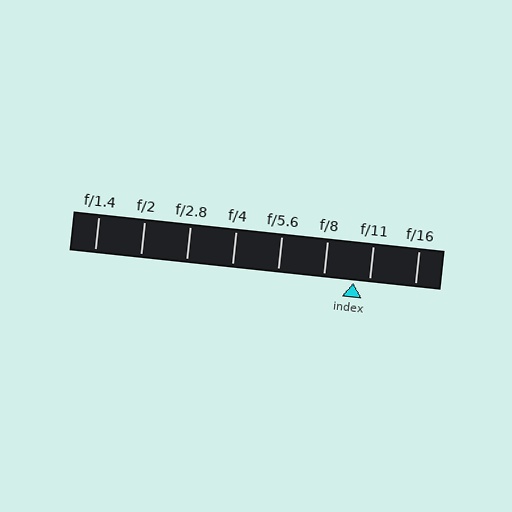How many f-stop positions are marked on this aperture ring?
There are 8 f-stop positions marked.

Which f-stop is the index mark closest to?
The index mark is closest to f/11.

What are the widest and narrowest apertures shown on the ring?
The widest aperture shown is f/1.4 and the narrowest is f/16.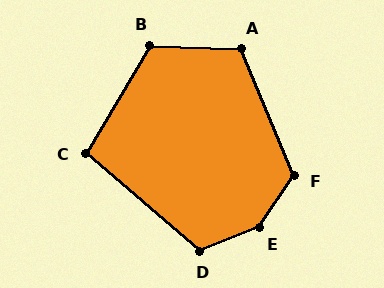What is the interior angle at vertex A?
Approximately 115 degrees (obtuse).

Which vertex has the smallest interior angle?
C, at approximately 100 degrees.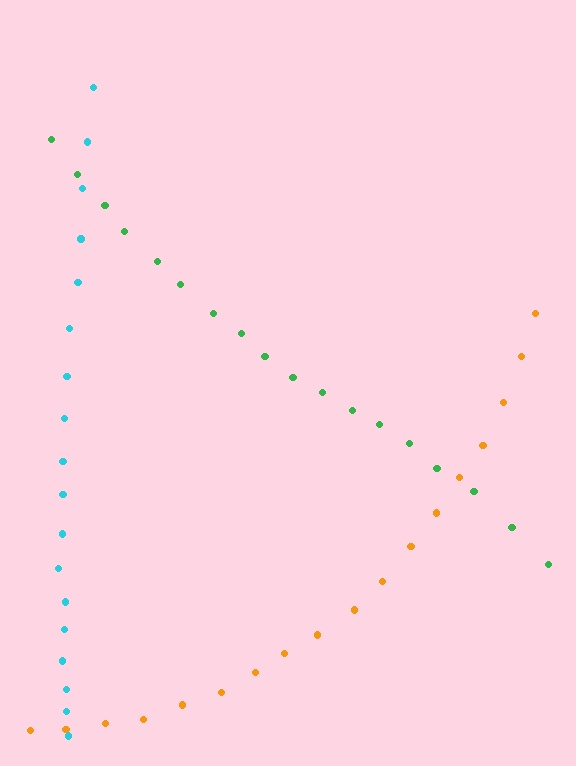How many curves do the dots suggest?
There are 3 distinct paths.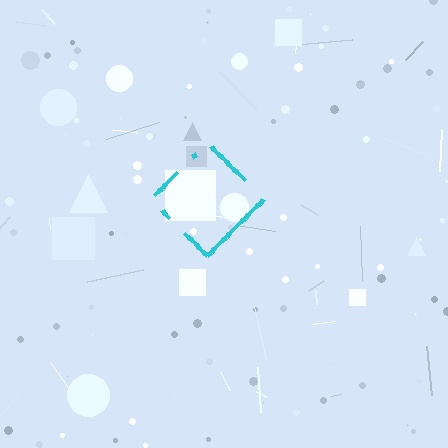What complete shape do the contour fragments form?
The contour fragments form a diamond.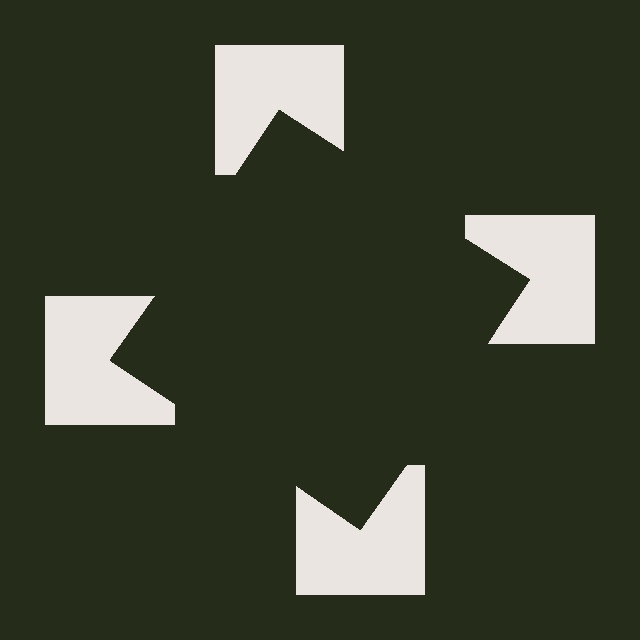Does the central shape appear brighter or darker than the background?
It typically appears slightly darker than the background, even though no actual brightness change is drawn.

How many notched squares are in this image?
There are 4 — one at each vertex of the illusory square.